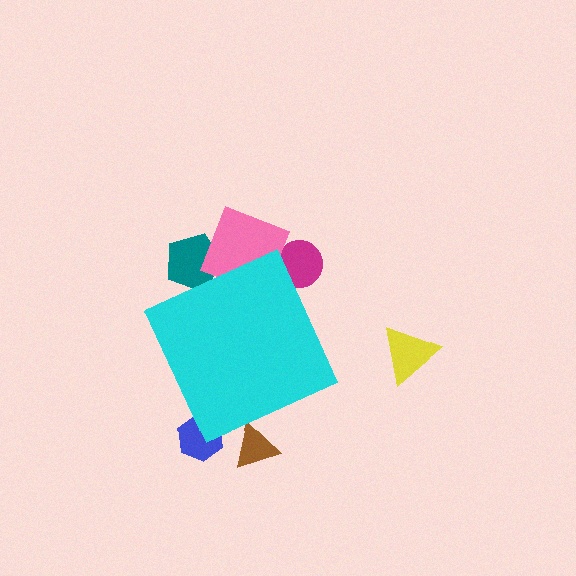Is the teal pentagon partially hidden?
Yes, the teal pentagon is partially hidden behind the cyan diamond.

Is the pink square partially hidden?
Yes, the pink square is partially hidden behind the cyan diamond.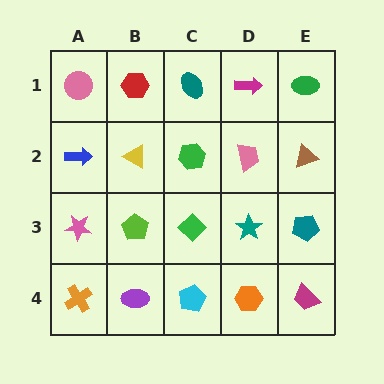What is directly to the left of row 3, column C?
A lime pentagon.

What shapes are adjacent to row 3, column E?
A brown triangle (row 2, column E), a magenta trapezoid (row 4, column E), a teal star (row 3, column D).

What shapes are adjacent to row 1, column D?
A pink trapezoid (row 2, column D), a teal ellipse (row 1, column C), a green ellipse (row 1, column E).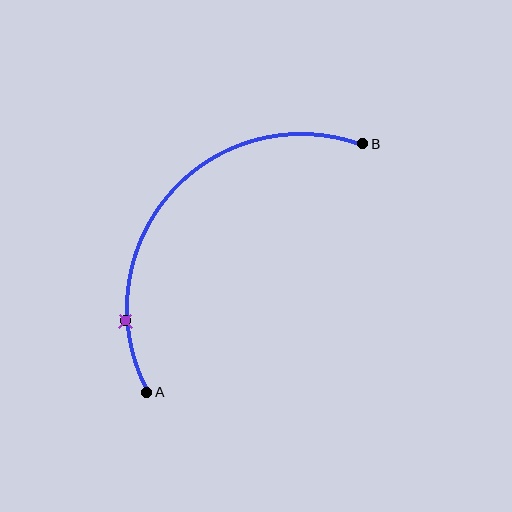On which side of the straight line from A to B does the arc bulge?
The arc bulges above and to the left of the straight line connecting A and B.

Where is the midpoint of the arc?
The arc midpoint is the point on the curve farthest from the straight line joining A and B. It sits above and to the left of that line.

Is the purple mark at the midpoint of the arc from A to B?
No. The purple mark lies on the arc but is closer to endpoint A. The arc midpoint would be at the point on the curve equidistant along the arc from both A and B.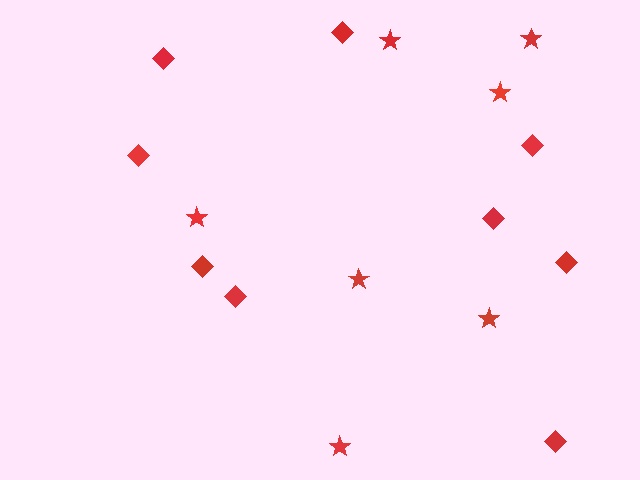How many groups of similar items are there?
There are 2 groups: one group of diamonds (9) and one group of stars (7).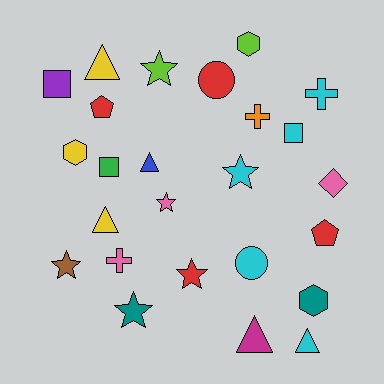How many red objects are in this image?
There are 4 red objects.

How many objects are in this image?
There are 25 objects.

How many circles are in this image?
There are 2 circles.